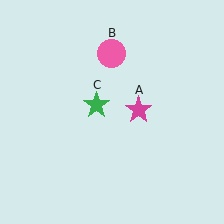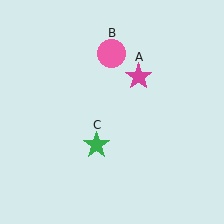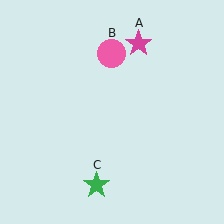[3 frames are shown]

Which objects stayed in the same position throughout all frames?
Pink circle (object B) remained stationary.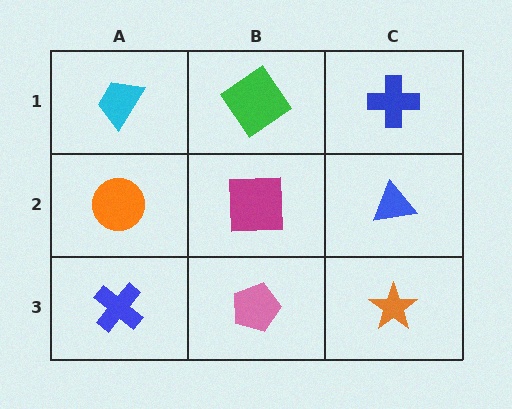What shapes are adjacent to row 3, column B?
A magenta square (row 2, column B), a blue cross (row 3, column A), an orange star (row 3, column C).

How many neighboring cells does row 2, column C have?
3.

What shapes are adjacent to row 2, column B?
A green diamond (row 1, column B), a pink pentagon (row 3, column B), an orange circle (row 2, column A), a blue triangle (row 2, column C).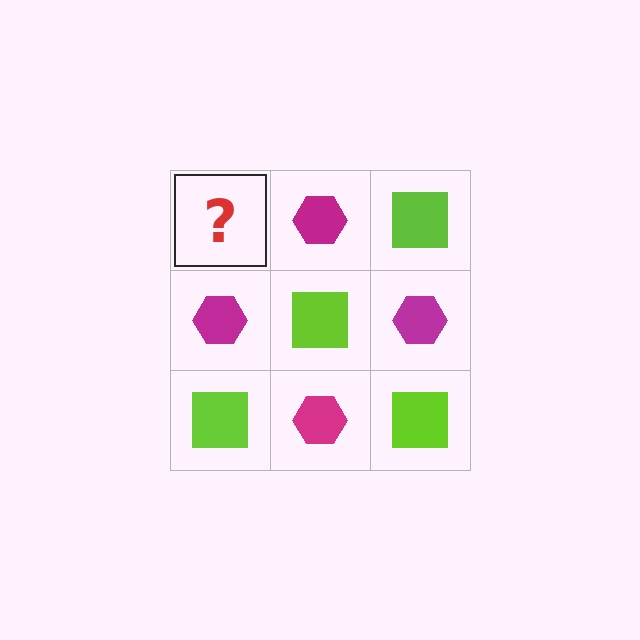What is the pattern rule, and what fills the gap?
The rule is that it alternates lime square and magenta hexagon in a checkerboard pattern. The gap should be filled with a lime square.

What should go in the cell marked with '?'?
The missing cell should contain a lime square.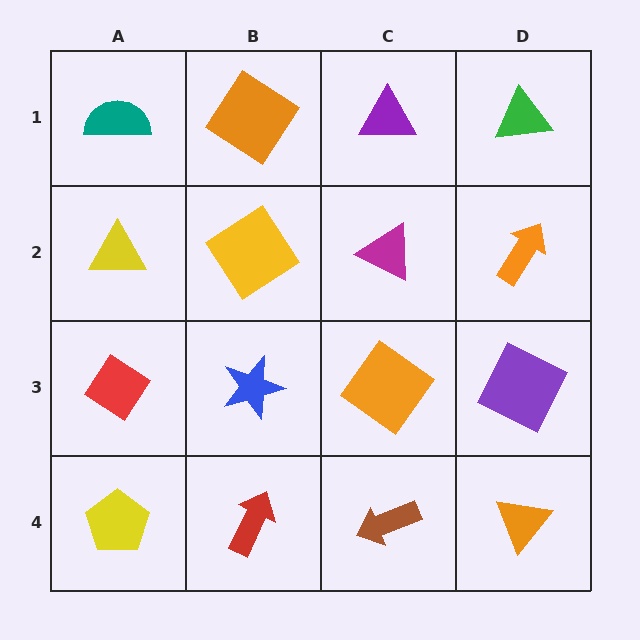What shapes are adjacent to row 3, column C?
A magenta triangle (row 2, column C), a brown arrow (row 4, column C), a blue star (row 3, column B), a purple square (row 3, column D).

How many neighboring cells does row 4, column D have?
2.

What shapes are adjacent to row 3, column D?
An orange arrow (row 2, column D), an orange triangle (row 4, column D), an orange diamond (row 3, column C).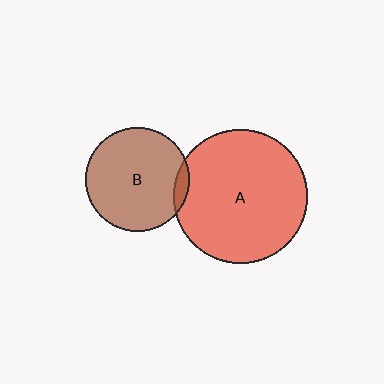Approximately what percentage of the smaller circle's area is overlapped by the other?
Approximately 5%.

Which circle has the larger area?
Circle A (red).